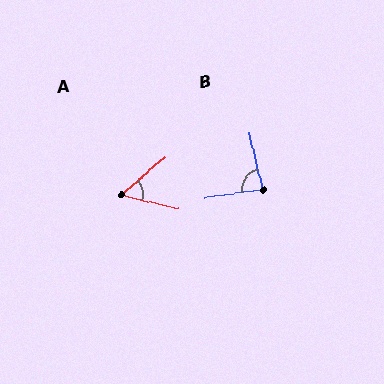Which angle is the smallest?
A, at approximately 55 degrees.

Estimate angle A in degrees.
Approximately 55 degrees.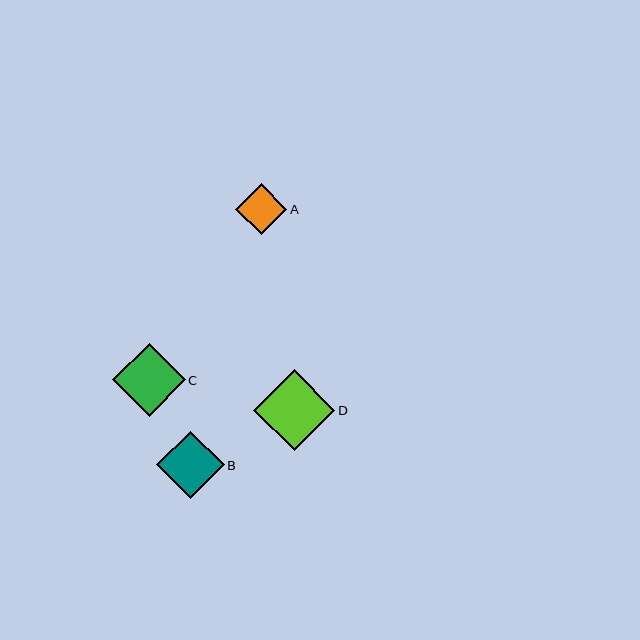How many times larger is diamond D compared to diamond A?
Diamond D is approximately 1.6 times the size of diamond A.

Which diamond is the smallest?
Diamond A is the smallest with a size of approximately 51 pixels.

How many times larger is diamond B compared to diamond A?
Diamond B is approximately 1.3 times the size of diamond A.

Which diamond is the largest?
Diamond D is the largest with a size of approximately 82 pixels.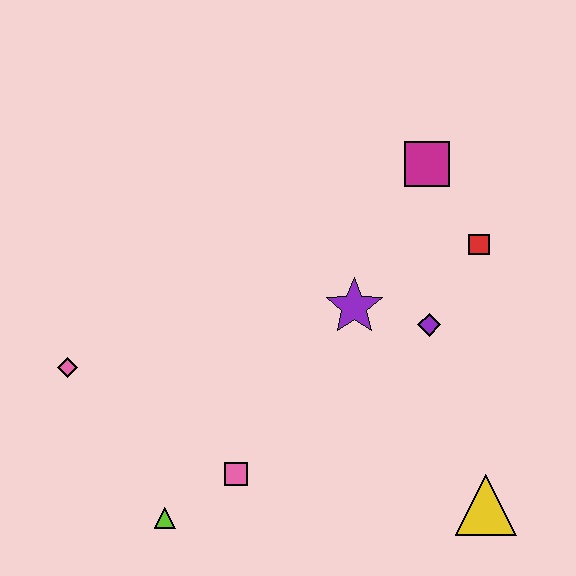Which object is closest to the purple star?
The purple diamond is closest to the purple star.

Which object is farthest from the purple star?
The pink diamond is farthest from the purple star.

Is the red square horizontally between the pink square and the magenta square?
No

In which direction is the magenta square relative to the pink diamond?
The magenta square is to the right of the pink diamond.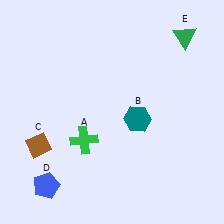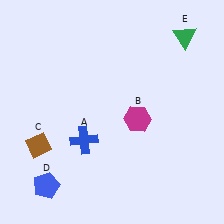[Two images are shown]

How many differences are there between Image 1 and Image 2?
There are 2 differences between the two images.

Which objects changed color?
A changed from green to blue. B changed from teal to magenta.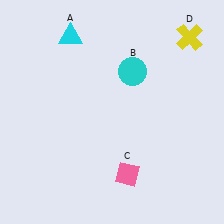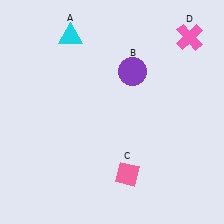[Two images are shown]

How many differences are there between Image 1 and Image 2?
There are 2 differences between the two images.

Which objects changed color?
B changed from cyan to purple. D changed from yellow to pink.